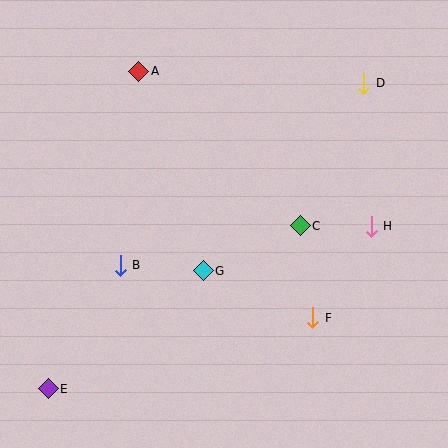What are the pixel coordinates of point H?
Point H is at (371, 226).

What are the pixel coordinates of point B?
Point B is at (120, 265).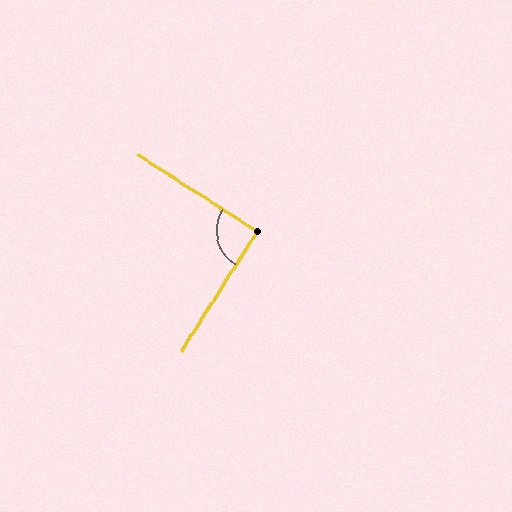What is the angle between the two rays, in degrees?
Approximately 90 degrees.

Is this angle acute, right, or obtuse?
It is approximately a right angle.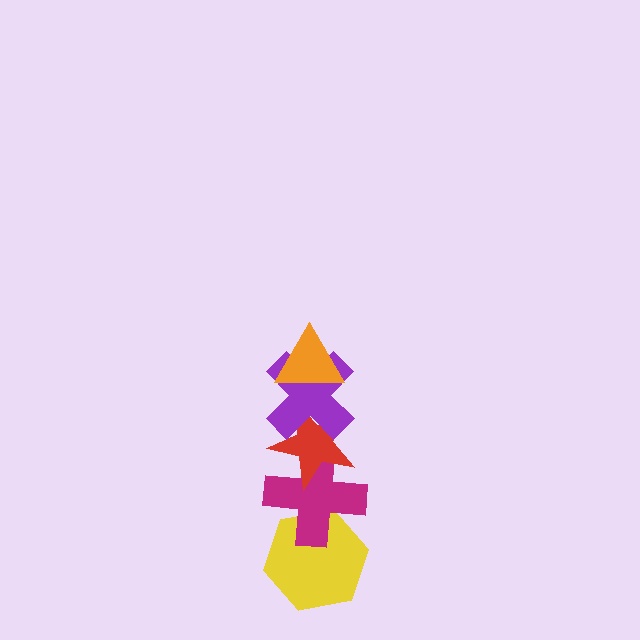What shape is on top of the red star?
The purple cross is on top of the red star.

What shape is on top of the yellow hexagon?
The magenta cross is on top of the yellow hexagon.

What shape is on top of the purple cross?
The orange triangle is on top of the purple cross.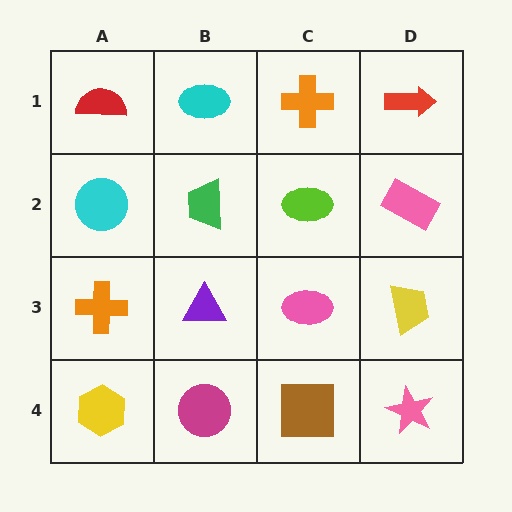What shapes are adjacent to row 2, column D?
A red arrow (row 1, column D), a yellow trapezoid (row 3, column D), a lime ellipse (row 2, column C).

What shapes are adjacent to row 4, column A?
An orange cross (row 3, column A), a magenta circle (row 4, column B).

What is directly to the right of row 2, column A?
A green trapezoid.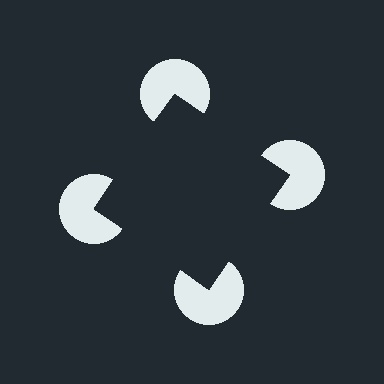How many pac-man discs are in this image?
There are 4 — one at each vertex of the illusory square.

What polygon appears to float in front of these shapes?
An illusory square — its edges are inferred from the aligned wedge cuts in the pac-man discs, not physically drawn.